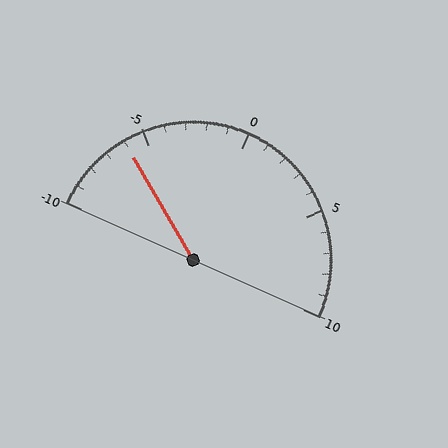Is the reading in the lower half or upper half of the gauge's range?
The reading is in the lower half of the range (-10 to 10).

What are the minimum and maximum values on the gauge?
The gauge ranges from -10 to 10.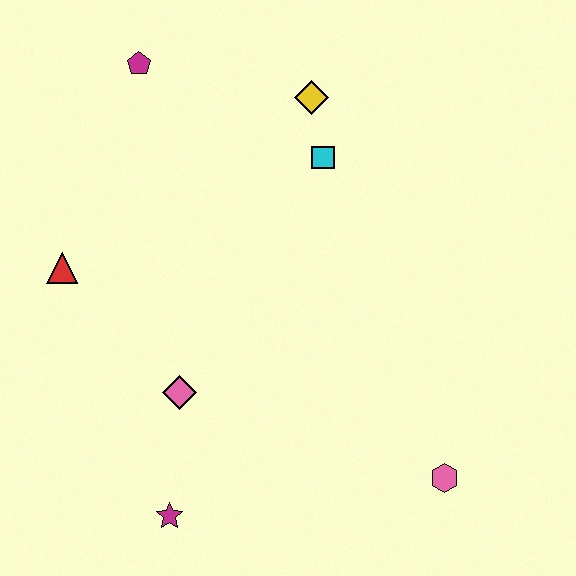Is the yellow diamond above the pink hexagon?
Yes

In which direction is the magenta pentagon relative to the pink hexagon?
The magenta pentagon is above the pink hexagon.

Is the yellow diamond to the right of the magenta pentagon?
Yes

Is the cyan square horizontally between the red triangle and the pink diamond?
No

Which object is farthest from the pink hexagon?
The magenta pentagon is farthest from the pink hexagon.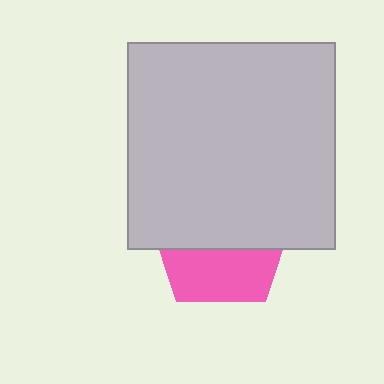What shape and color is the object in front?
The object in front is a light gray square.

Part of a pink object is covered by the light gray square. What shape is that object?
It is a pentagon.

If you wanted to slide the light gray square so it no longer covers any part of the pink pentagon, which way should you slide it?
Slide it up — that is the most direct way to separate the two shapes.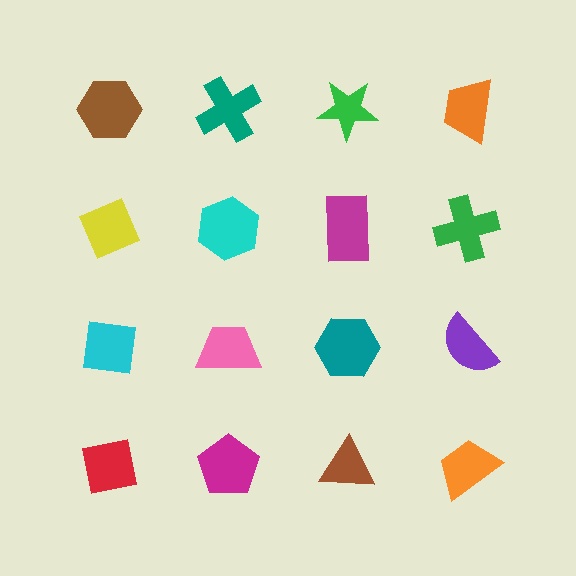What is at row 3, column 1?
A cyan square.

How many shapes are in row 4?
4 shapes.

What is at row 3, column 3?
A teal hexagon.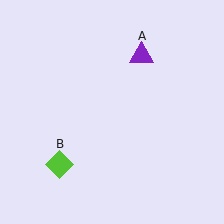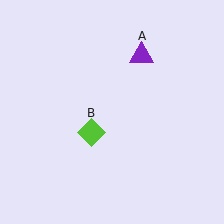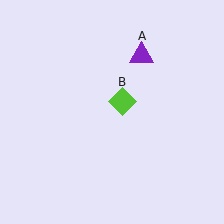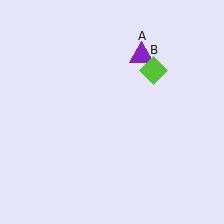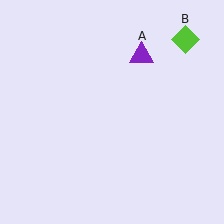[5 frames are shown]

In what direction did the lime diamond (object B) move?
The lime diamond (object B) moved up and to the right.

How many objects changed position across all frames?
1 object changed position: lime diamond (object B).